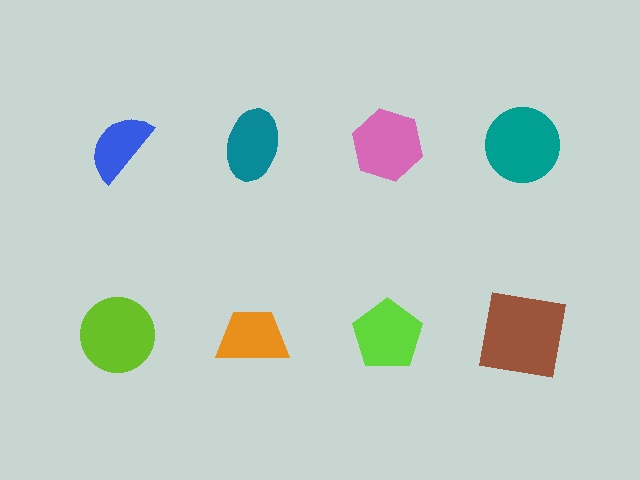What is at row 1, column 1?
A blue semicircle.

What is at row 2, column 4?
A brown square.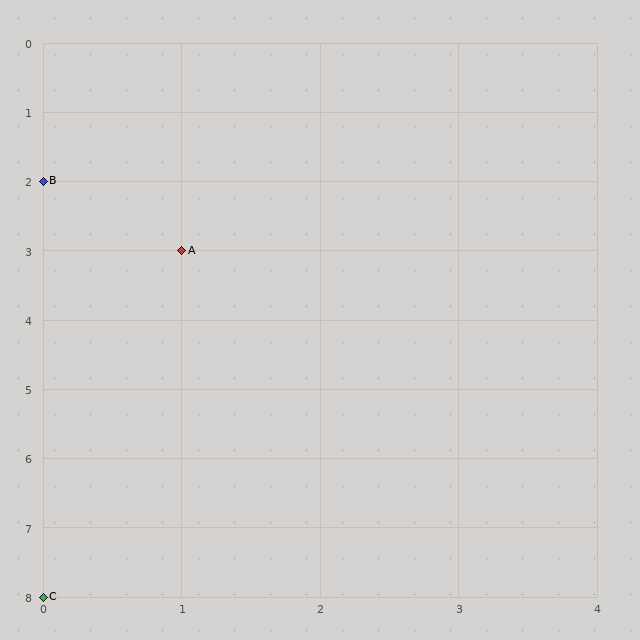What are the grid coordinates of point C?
Point C is at grid coordinates (0, 8).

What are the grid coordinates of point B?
Point B is at grid coordinates (0, 2).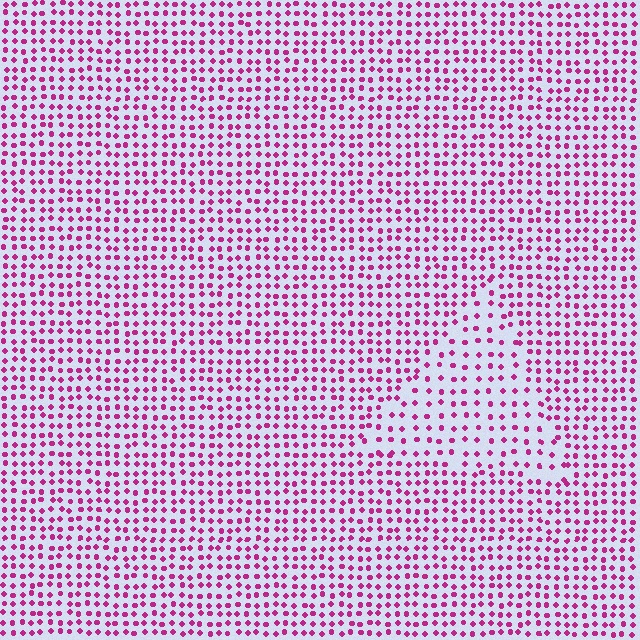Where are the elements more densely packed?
The elements are more densely packed outside the triangle boundary.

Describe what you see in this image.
The image contains small magenta elements arranged at two different densities. A triangle-shaped region is visible where the elements are less densely packed than the surrounding area.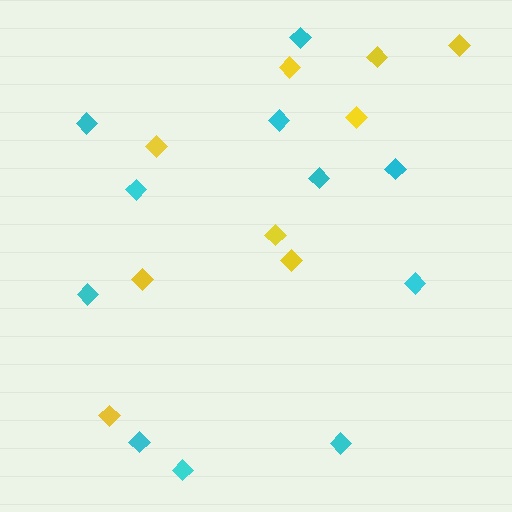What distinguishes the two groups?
There are 2 groups: one group of cyan diamonds (11) and one group of yellow diamonds (9).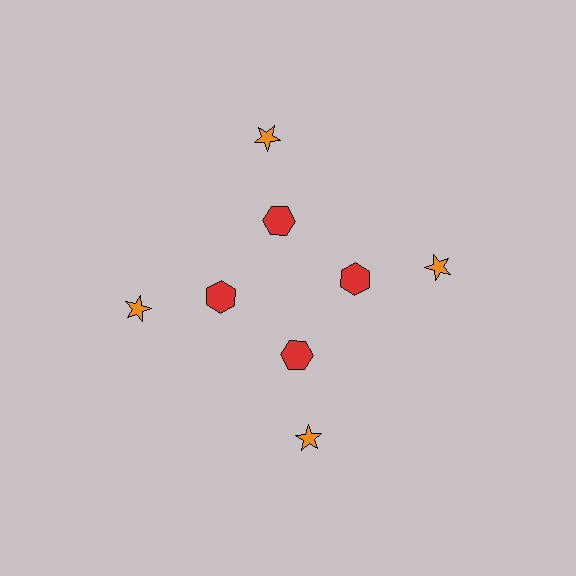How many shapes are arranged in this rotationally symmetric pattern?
There are 8 shapes, arranged in 4 groups of 2.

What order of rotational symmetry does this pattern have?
This pattern has 4-fold rotational symmetry.